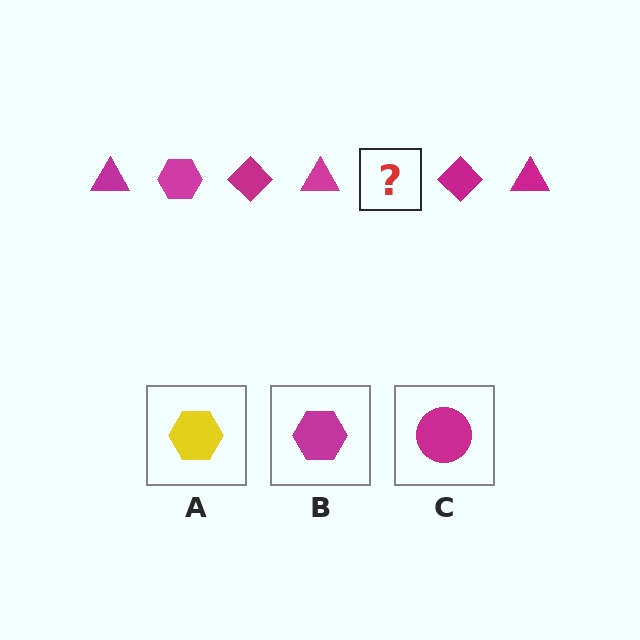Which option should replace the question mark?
Option B.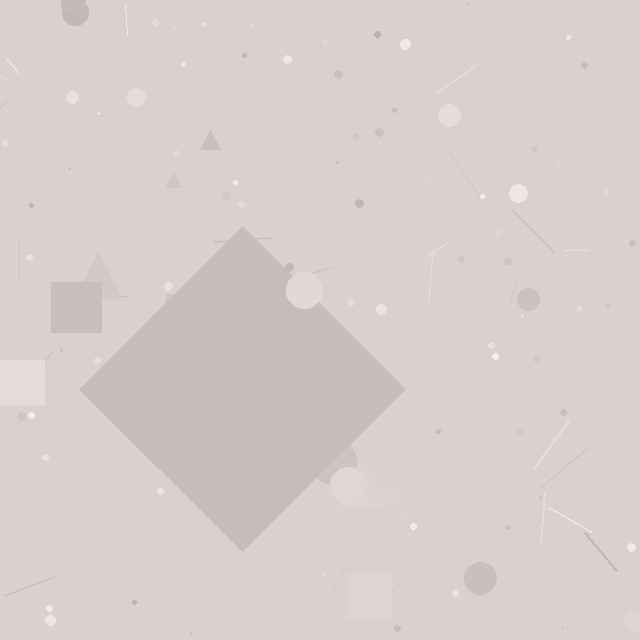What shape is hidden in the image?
A diamond is hidden in the image.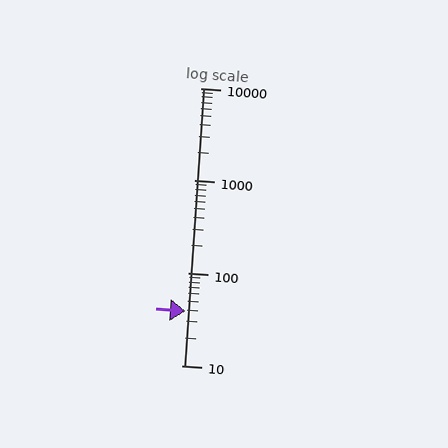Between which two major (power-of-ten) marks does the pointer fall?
The pointer is between 10 and 100.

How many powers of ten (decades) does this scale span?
The scale spans 3 decades, from 10 to 10000.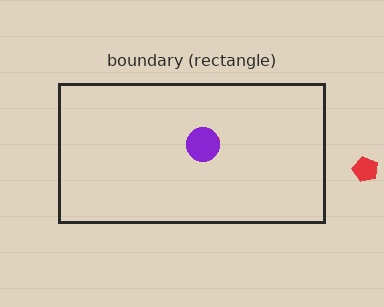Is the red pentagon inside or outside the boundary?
Outside.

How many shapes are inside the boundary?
2 inside, 1 outside.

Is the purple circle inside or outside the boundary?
Inside.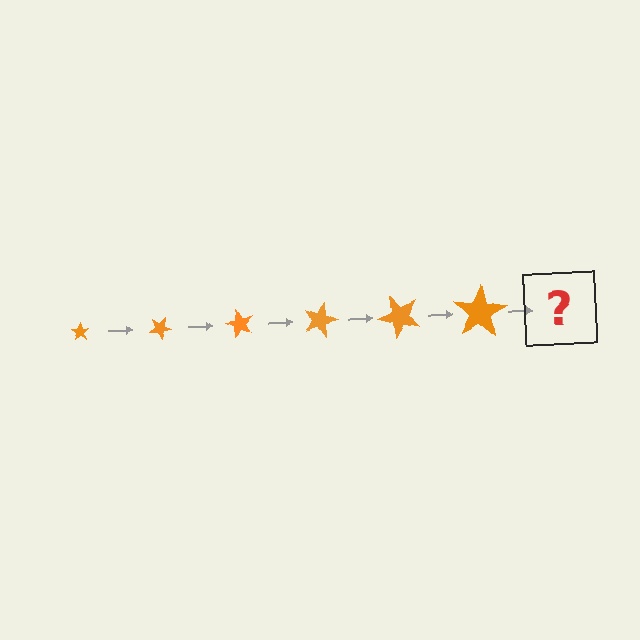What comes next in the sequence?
The next element should be a star, larger than the previous one and rotated 180 degrees from the start.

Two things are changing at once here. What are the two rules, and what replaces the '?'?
The two rules are that the star grows larger each step and it rotates 30 degrees each step. The '?' should be a star, larger than the previous one and rotated 180 degrees from the start.